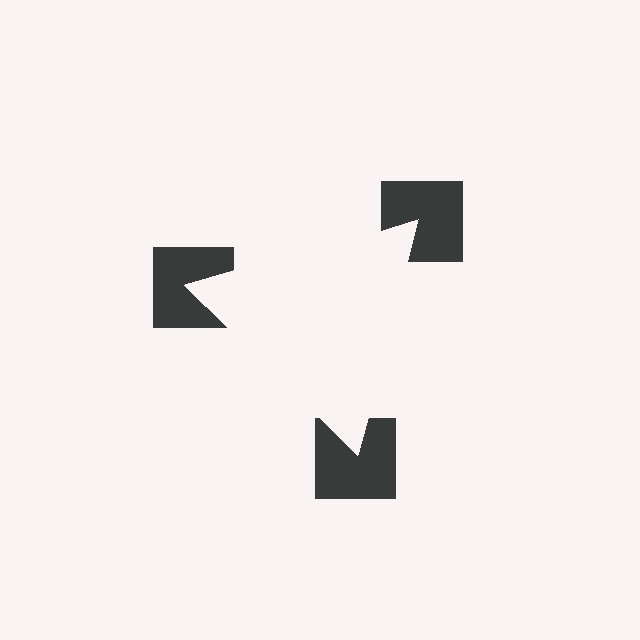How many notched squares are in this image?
There are 3 — one at each vertex of the illusory triangle.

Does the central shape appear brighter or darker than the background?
It typically appears slightly brighter than the background, even though no actual brightness change is drawn.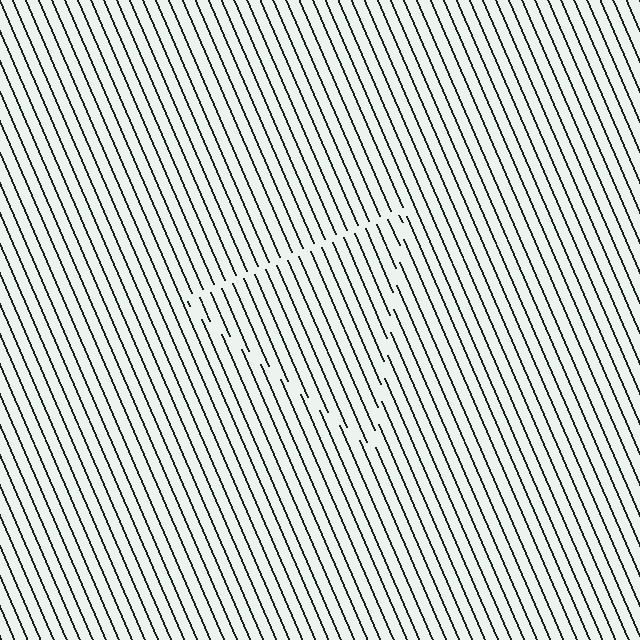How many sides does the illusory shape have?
3 sides — the line-ends trace a triangle.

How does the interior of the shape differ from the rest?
The interior of the shape contains the same grating, shifted by half a period — the contour is defined by the phase discontinuity where line-ends from the inner and outer gratings abut.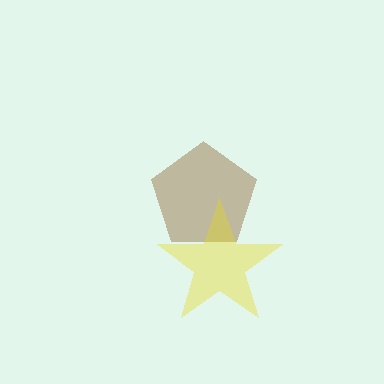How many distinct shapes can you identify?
There are 2 distinct shapes: a brown pentagon, a yellow star.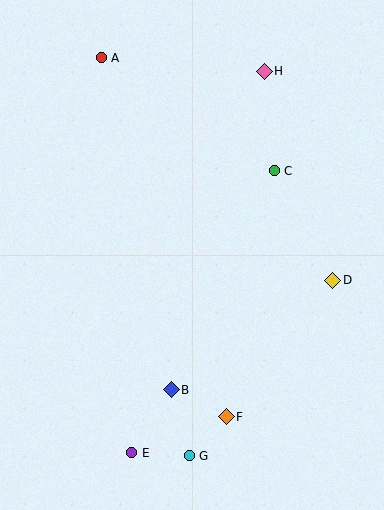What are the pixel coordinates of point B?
Point B is at (171, 390).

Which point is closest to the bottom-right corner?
Point F is closest to the bottom-right corner.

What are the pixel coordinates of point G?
Point G is at (189, 456).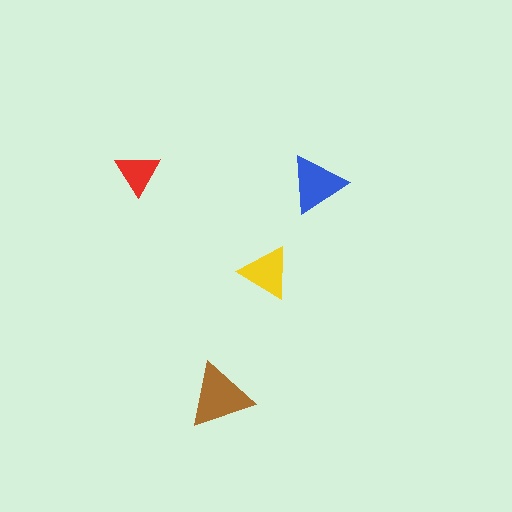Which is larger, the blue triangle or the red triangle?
The blue one.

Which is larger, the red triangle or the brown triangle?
The brown one.